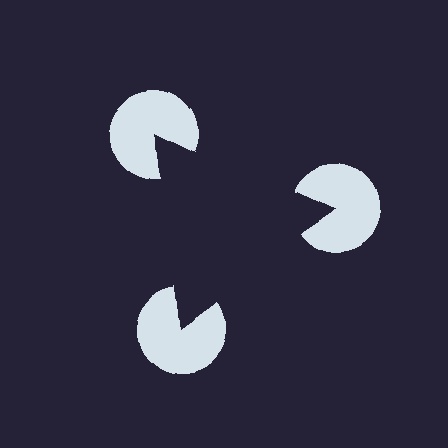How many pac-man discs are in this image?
There are 3 — one at each vertex of the illusory triangle.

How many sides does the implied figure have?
3 sides.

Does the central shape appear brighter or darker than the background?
It typically appears slightly darker than the background, even though no actual brightness change is drawn.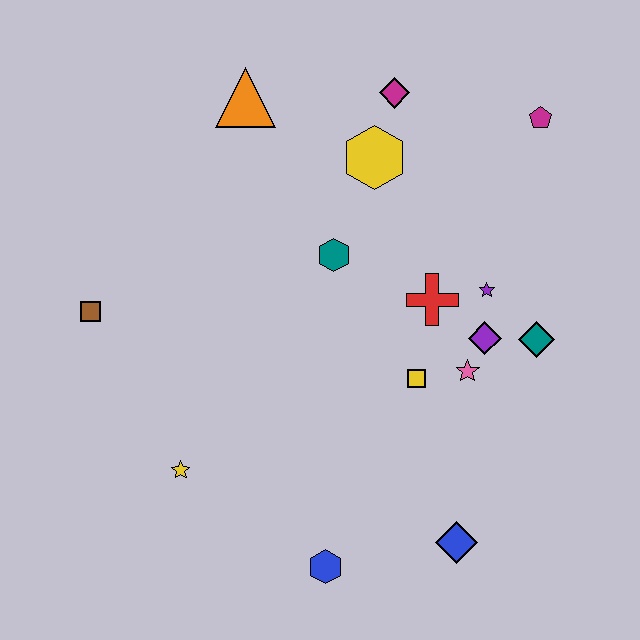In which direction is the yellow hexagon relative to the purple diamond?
The yellow hexagon is above the purple diamond.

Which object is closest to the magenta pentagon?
The magenta diamond is closest to the magenta pentagon.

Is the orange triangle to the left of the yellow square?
Yes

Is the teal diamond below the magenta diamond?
Yes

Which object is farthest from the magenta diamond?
The blue hexagon is farthest from the magenta diamond.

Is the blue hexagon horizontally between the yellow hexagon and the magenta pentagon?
No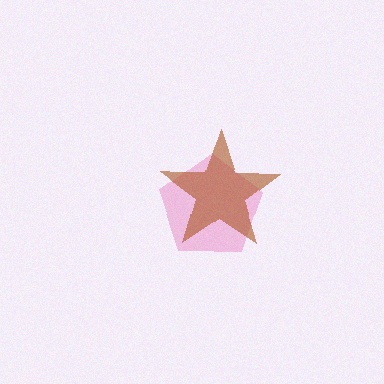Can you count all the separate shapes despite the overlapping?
Yes, there are 2 separate shapes.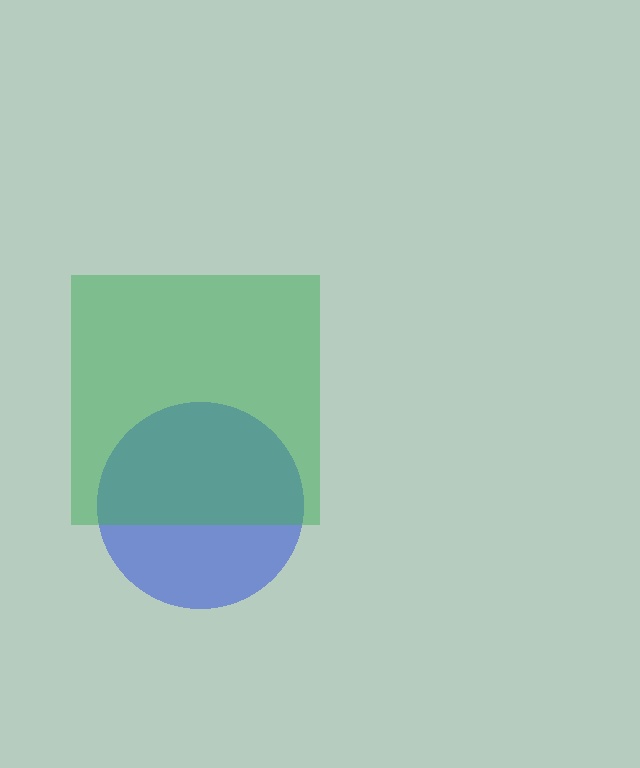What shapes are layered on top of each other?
The layered shapes are: a blue circle, a green square.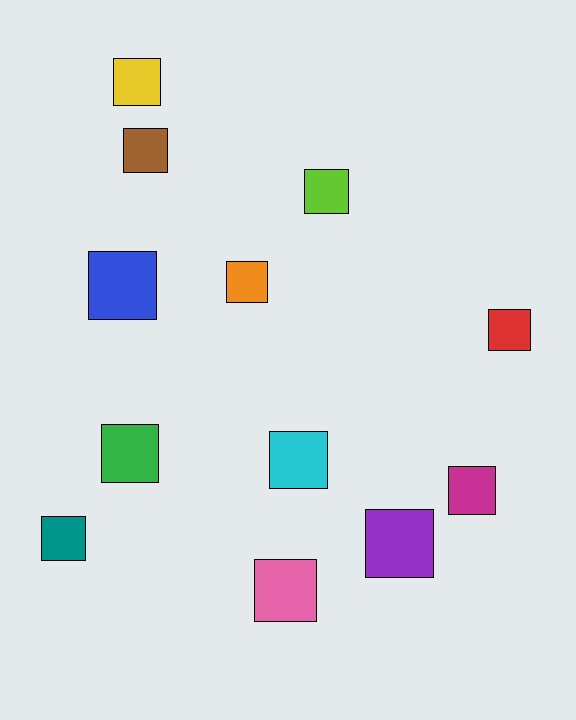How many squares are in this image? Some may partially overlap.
There are 12 squares.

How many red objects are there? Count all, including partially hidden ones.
There is 1 red object.